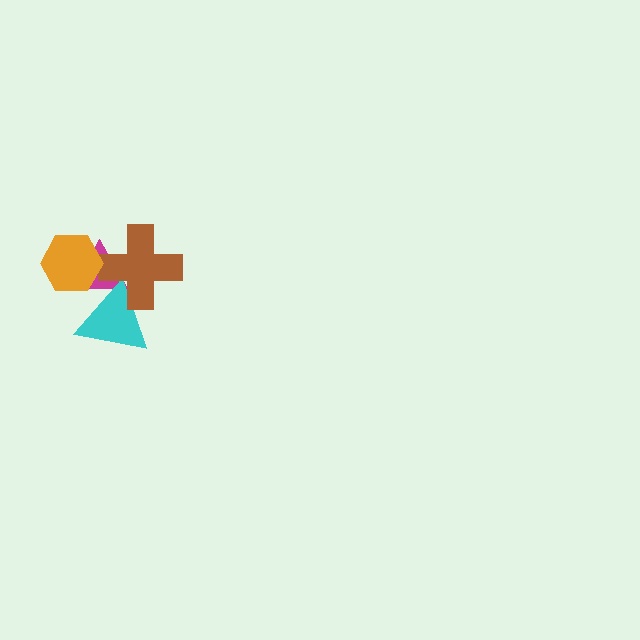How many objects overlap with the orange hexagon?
1 object overlaps with the orange hexagon.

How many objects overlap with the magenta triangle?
3 objects overlap with the magenta triangle.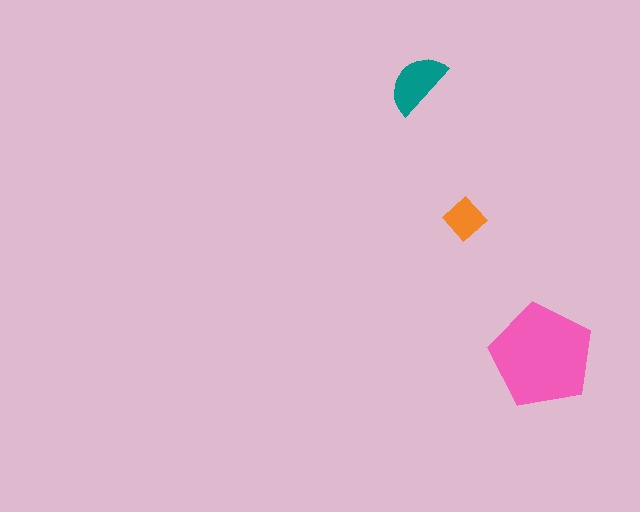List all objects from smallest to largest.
The orange diamond, the teal semicircle, the pink pentagon.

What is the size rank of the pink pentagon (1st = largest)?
1st.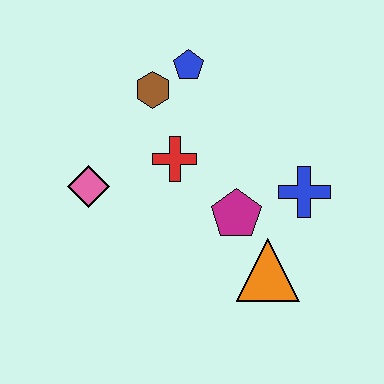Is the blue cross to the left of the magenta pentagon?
No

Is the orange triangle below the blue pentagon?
Yes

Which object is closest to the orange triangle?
The magenta pentagon is closest to the orange triangle.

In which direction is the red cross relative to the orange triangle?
The red cross is above the orange triangle.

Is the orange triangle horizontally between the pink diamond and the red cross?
No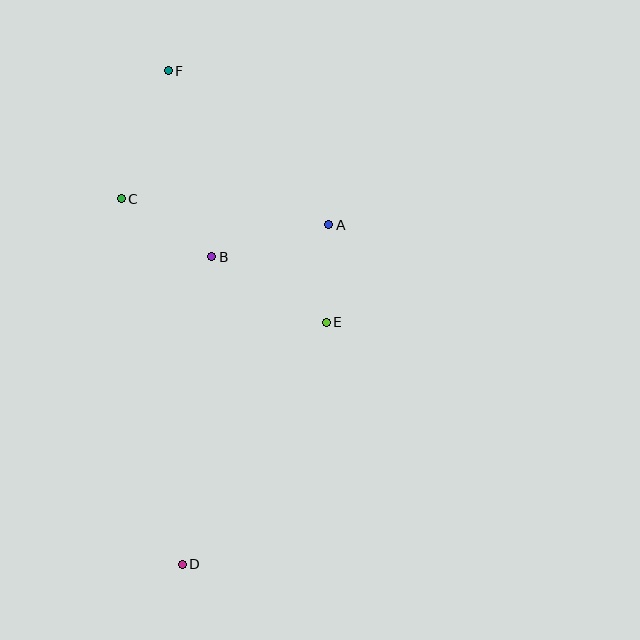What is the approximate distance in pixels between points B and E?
The distance between B and E is approximately 132 pixels.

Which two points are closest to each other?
Points A and E are closest to each other.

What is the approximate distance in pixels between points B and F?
The distance between B and F is approximately 191 pixels.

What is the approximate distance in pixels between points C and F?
The distance between C and F is approximately 136 pixels.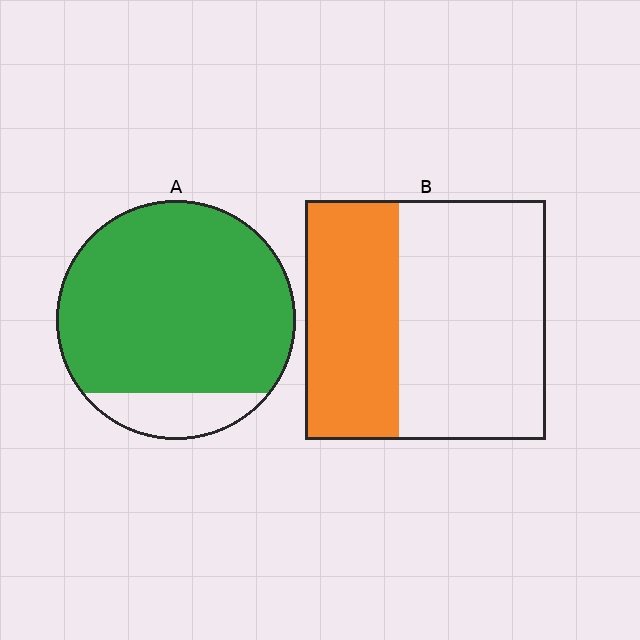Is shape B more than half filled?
No.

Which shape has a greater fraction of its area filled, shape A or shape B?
Shape A.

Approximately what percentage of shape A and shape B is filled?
A is approximately 85% and B is approximately 40%.